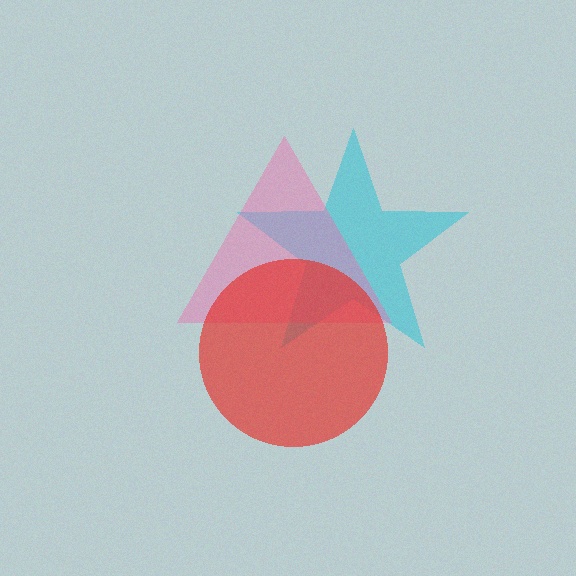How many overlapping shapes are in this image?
There are 3 overlapping shapes in the image.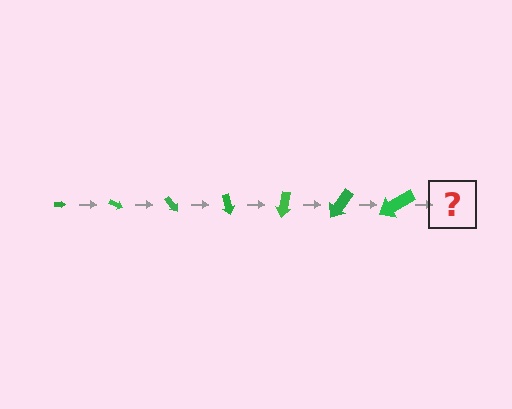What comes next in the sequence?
The next element should be an arrow, larger than the previous one and rotated 175 degrees from the start.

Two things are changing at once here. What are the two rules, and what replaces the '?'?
The two rules are that the arrow grows larger each step and it rotates 25 degrees each step. The '?' should be an arrow, larger than the previous one and rotated 175 degrees from the start.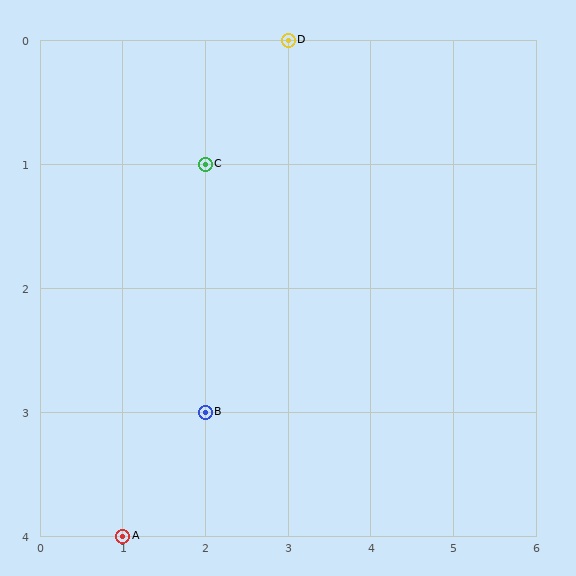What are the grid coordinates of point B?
Point B is at grid coordinates (2, 3).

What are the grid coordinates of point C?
Point C is at grid coordinates (2, 1).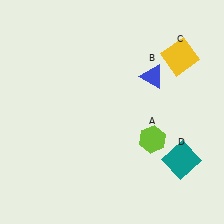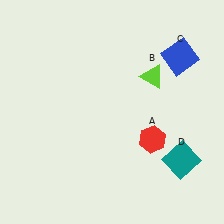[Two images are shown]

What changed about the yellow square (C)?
In Image 1, C is yellow. In Image 2, it changed to blue.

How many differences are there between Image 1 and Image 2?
There are 3 differences between the two images.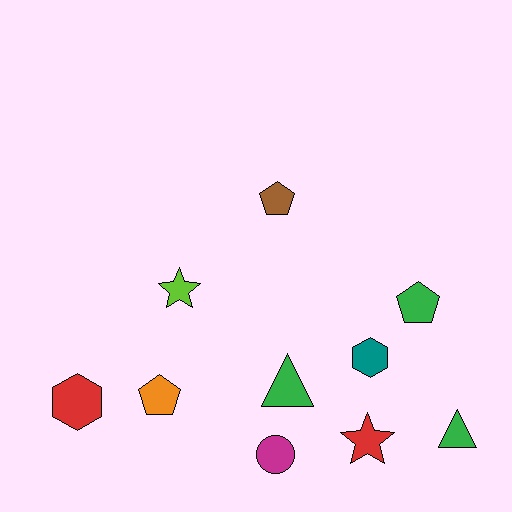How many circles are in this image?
There is 1 circle.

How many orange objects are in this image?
There is 1 orange object.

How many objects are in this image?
There are 10 objects.